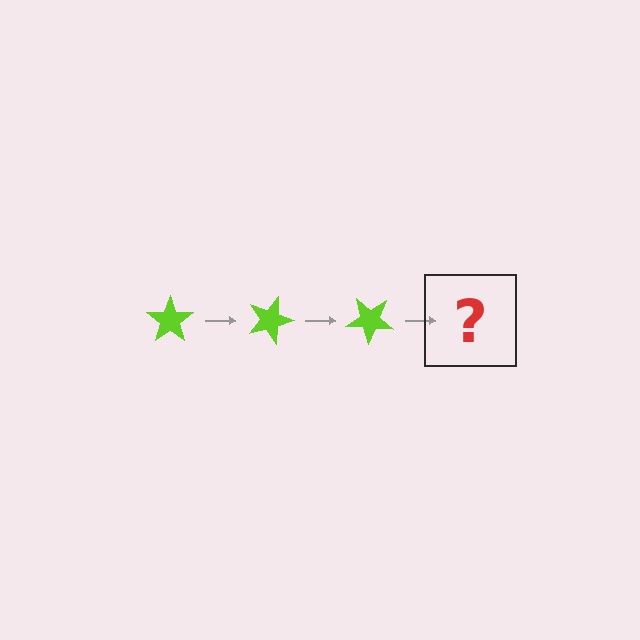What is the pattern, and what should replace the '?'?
The pattern is that the star rotates 20 degrees each step. The '?' should be a lime star rotated 60 degrees.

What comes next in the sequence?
The next element should be a lime star rotated 60 degrees.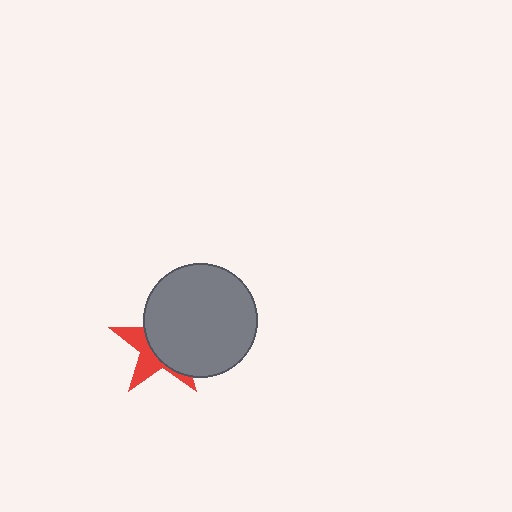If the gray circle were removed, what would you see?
You would see the complete red star.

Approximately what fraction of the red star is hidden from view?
Roughly 63% of the red star is hidden behind the gray circle.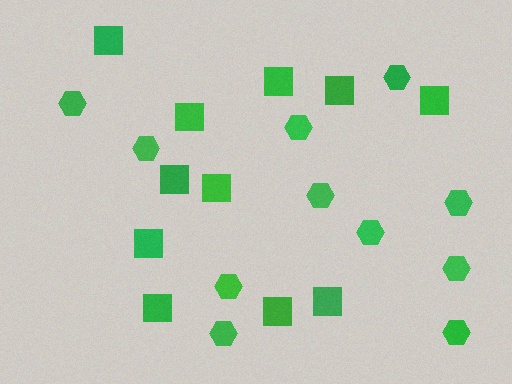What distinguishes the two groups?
There are 2 groups: one group of squares (11) and one group of hexagons (11).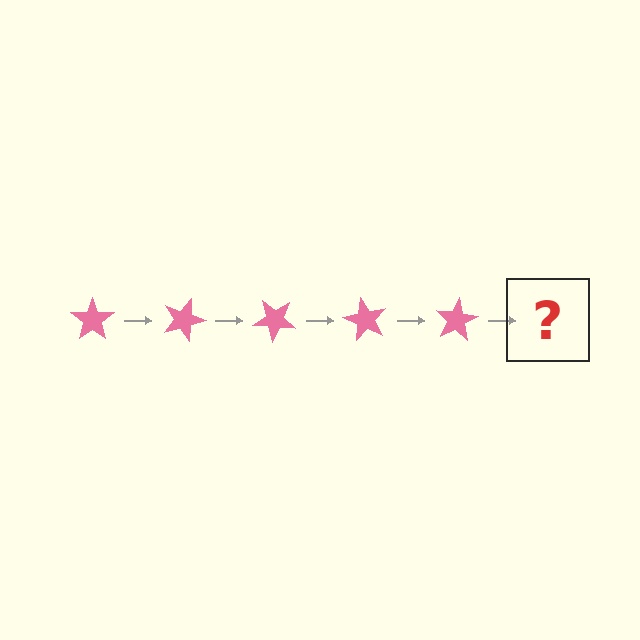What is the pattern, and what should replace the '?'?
The pattern is that the star rotates 20 degrees each step. The '?' should be a pink star rotated 100 degrees.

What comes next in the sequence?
The next element should be a pink star rotated 100 degrees.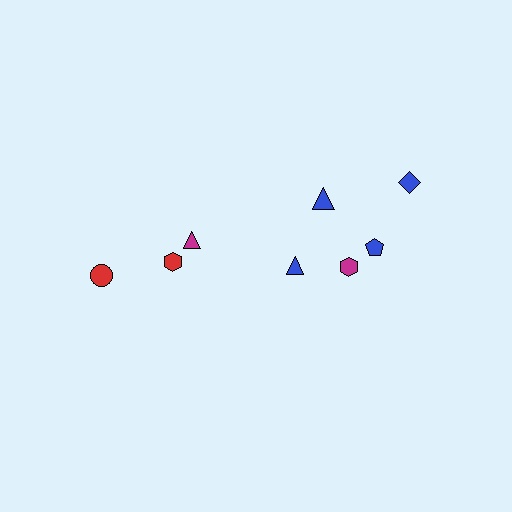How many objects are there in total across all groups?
There are 8 objects.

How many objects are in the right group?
There are 5 objects.